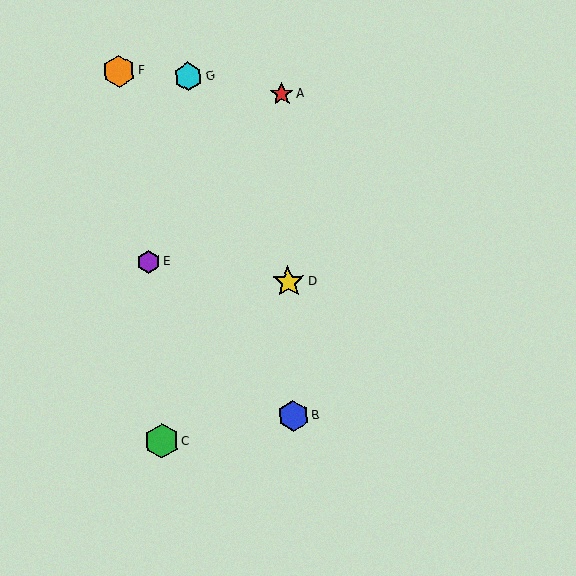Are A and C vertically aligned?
No, A is at x≈282 and C is at x≈161.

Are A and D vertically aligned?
Yes, both are at x≈282.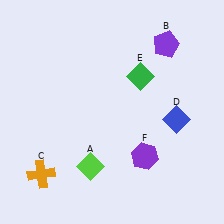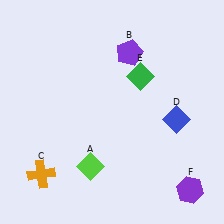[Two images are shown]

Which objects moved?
The objects that moved are: the purple pentagon (B), the purple hexagon (F).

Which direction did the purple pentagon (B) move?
The purple pentagon (B) moved left.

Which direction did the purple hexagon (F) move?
The purple hexagon (F) moved right.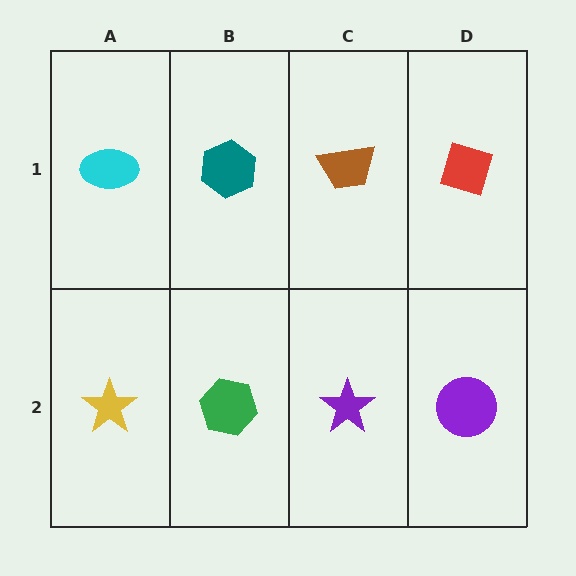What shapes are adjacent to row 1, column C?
A purple star (row 2, column C), a teal hexagon (row 1, column B), a red diamond (row 1, column D).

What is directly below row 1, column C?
A purple star.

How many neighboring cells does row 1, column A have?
2.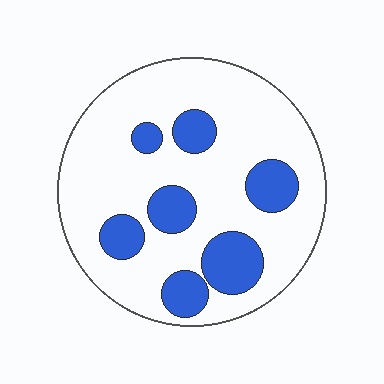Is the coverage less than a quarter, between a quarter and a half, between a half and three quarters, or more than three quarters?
Less than a quarter.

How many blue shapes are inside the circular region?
7.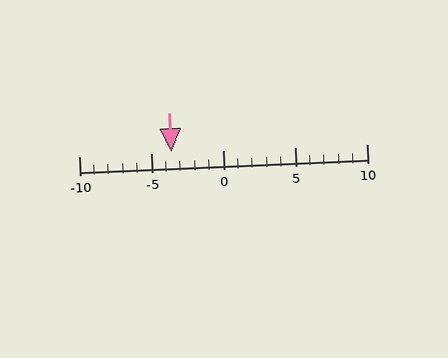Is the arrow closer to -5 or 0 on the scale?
The arrow is closer to -5.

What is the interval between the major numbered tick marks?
The major tick marks are spaced 5 units apart.